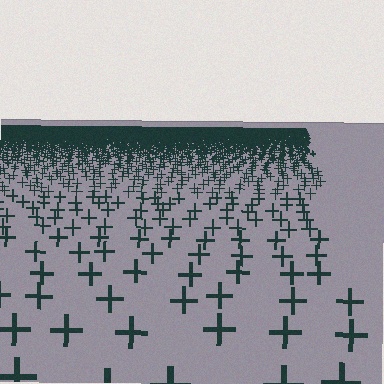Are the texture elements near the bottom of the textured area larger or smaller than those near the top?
Larger. Near the bottom, elements are closer to the viewer and appear at a bigger on-screen size.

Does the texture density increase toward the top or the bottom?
Density increases toward the top.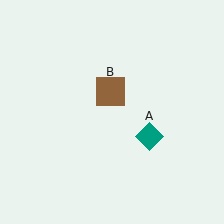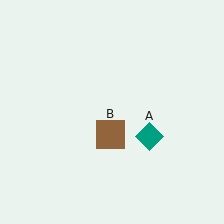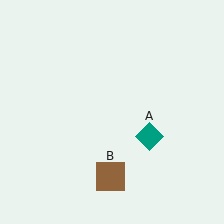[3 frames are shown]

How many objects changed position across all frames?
1 object changed position: brown square (object B).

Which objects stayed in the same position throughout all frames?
Teal diamond (object A) remained stationary.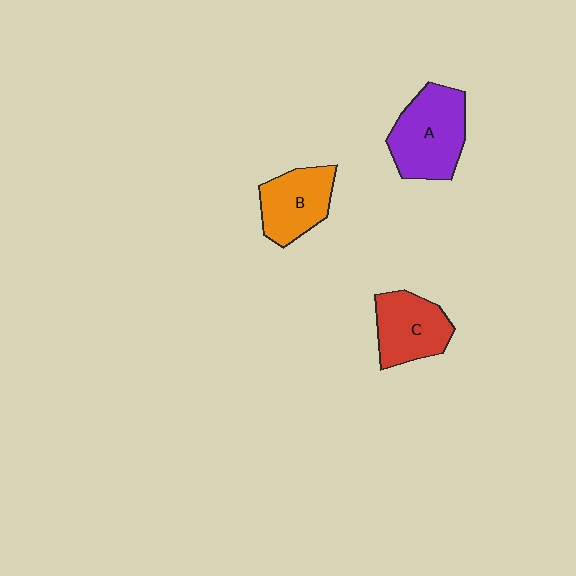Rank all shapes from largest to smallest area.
From largest to smallest: A (purple), C (red), B (orange).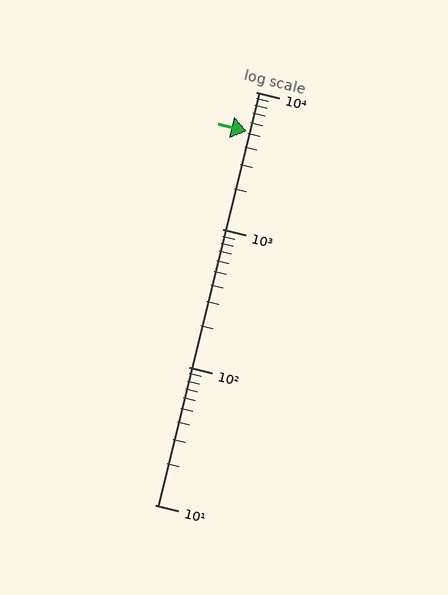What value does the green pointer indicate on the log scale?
The pointer indicates approximately 5200.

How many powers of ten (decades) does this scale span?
The scale spans 3 decades, from 10 to 10000.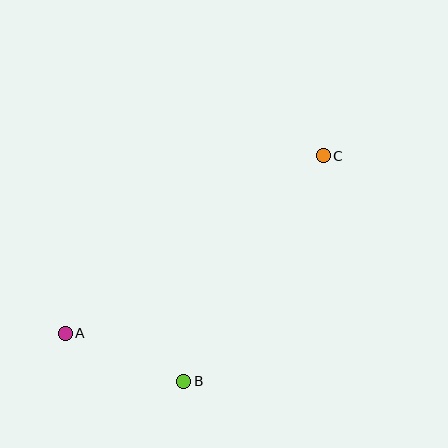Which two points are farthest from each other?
Points A and C are farthest from each other.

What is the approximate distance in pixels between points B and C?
The distance between B and C is approximately 265 pixels.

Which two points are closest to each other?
Points A and B are closest to each other.